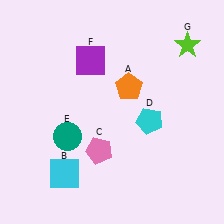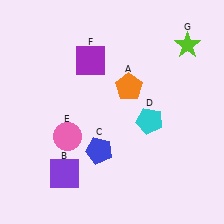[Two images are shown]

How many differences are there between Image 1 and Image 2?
There are 3 differences between the two images.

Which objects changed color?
B changed from cyan to purple. C changed from pink to blue. E changed from teal to pink.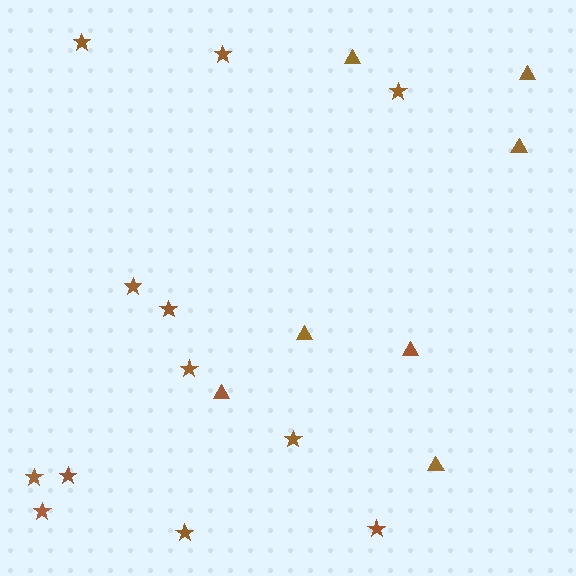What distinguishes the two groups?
There are 2 groups: one group of triangles (7) and one group of stars (12).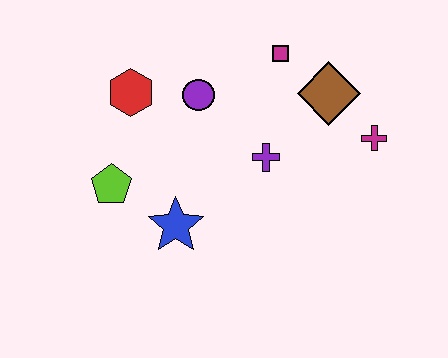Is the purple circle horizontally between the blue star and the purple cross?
Yes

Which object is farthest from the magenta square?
The lime pentagon is farthest from the magenta square.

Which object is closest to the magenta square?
The brown diamond is closest to the magenta square.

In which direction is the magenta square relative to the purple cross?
The magenta square is above the purple cross.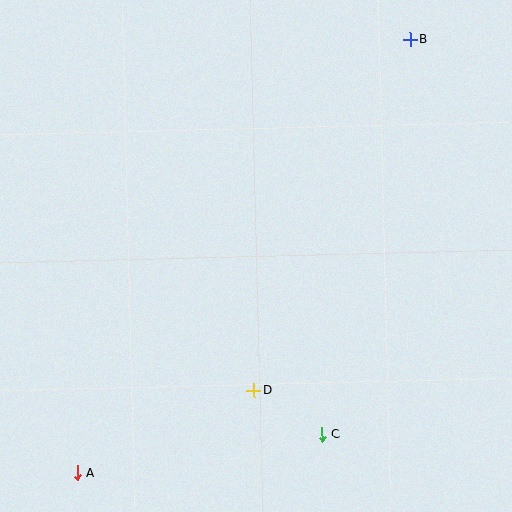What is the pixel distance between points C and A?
The distance between C and A is 248 pixels.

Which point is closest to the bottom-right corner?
Point C is closest to the bottom-right corner.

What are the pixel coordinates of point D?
Point D is at (254, 390).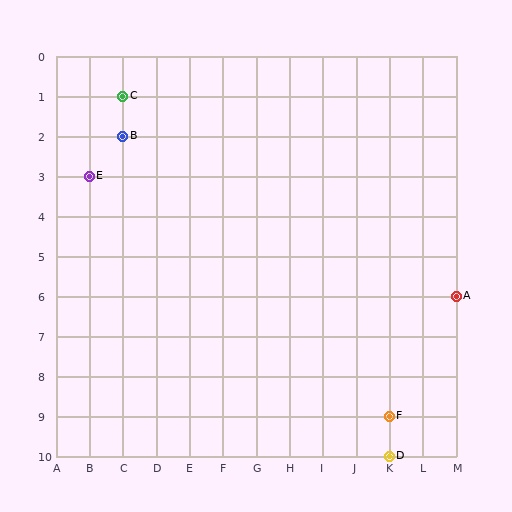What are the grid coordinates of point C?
Point C is at grid coordinates (C, 1).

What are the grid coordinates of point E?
Point E is at grid coordinates (B, 3).